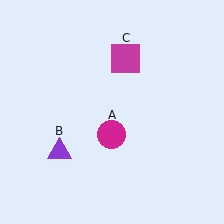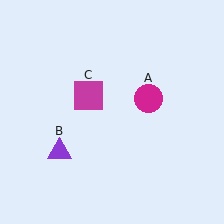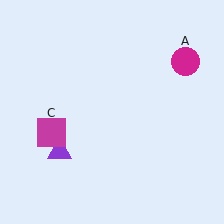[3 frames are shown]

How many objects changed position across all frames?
2 objects changed position: magenta circle (object A), magenta square (object C).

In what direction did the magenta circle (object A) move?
The magenta circle (object A) moved up and to the right.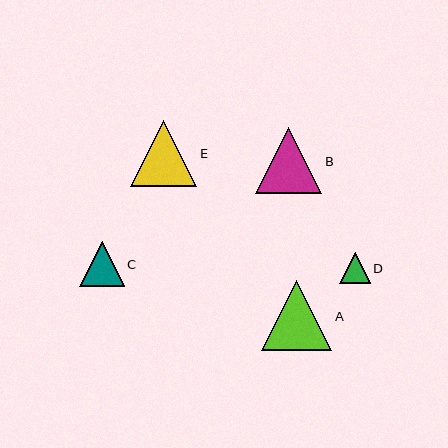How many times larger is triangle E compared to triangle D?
Triangle E is approximately 2.2 times the size of triangle D.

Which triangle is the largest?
Triangle A is the largest with a size of approximately 70 pixels.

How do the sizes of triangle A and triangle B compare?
Triangle A and triangle B are approximately the same size.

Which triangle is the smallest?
Triangle D is the smallest with a size of approximately 30 pixels.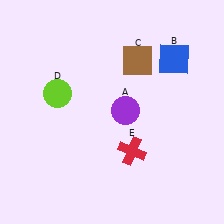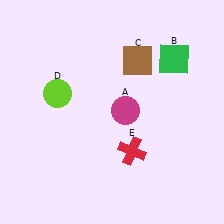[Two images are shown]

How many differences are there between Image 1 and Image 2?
There are 2 differences between the two images.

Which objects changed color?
A changed from purple to magenta. B changed from blue to green.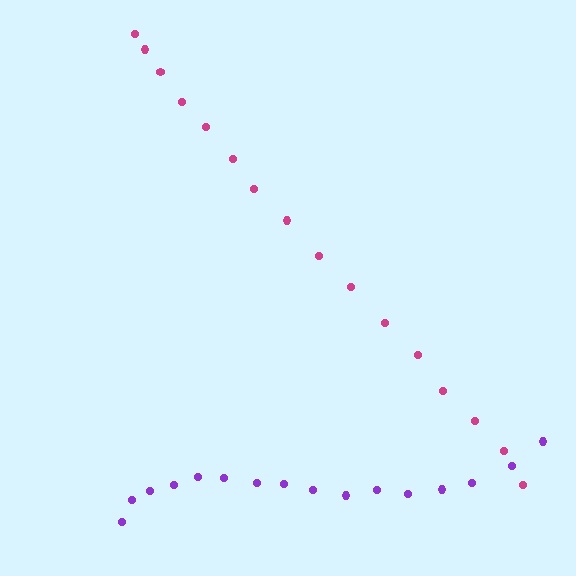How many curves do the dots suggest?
There are 2 distinct paths.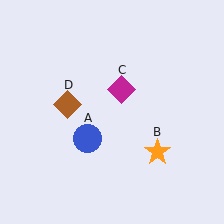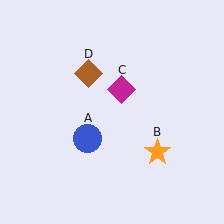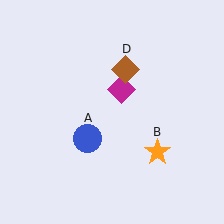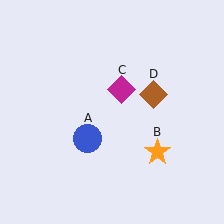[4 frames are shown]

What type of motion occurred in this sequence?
The brown diamond (object D) rotated clockwise around the center of the scene.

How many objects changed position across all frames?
1 object changed position: brown diamond (object D).